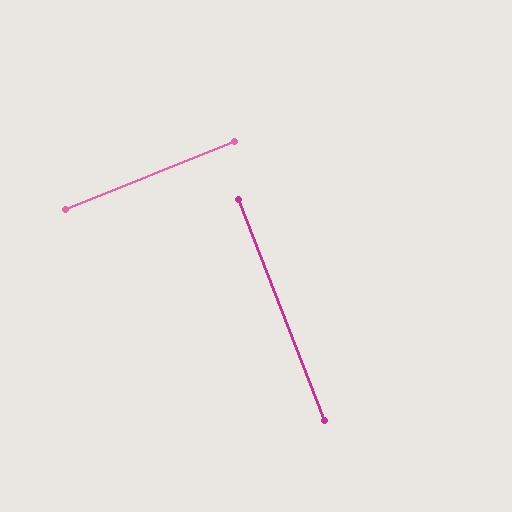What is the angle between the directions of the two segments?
Approximately 89 degrees.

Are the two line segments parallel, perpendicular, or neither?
Perpendicular — they meet at approximately 89°.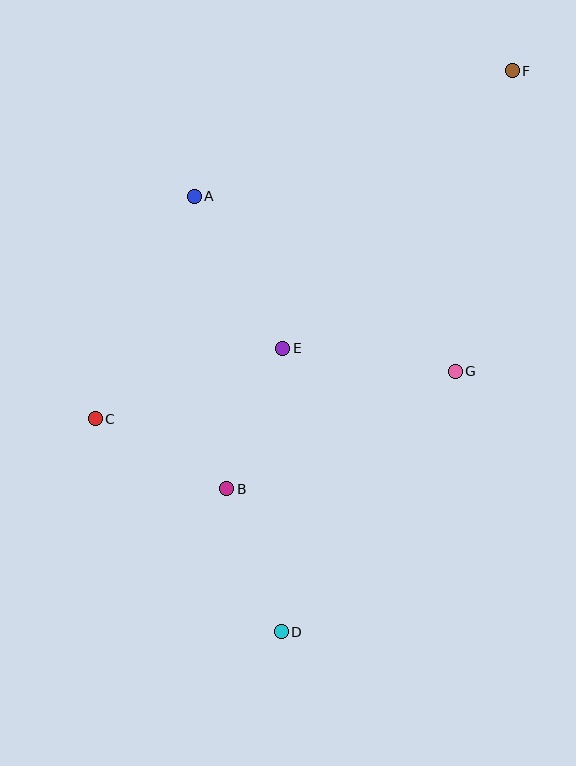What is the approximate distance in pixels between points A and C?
The distance between A and C is approximately 244 pixels.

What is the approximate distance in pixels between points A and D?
The distance between A and D is approximately 444 pixels.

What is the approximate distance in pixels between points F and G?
The distance between F and G is approximately 306 pixels.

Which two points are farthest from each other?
Points D and F are farthest from each other.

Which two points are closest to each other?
Points B and C are closest to each other.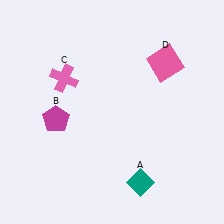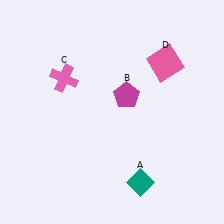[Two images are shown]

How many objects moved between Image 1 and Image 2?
1 object moved between the two images.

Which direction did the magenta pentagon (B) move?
The magenta pentagon (B) moved right.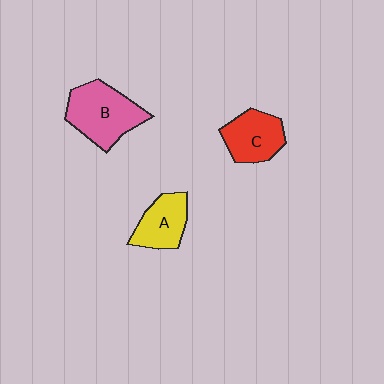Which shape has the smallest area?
Shape A (yellow).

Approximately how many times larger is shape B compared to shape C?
Approximately 1.4 times.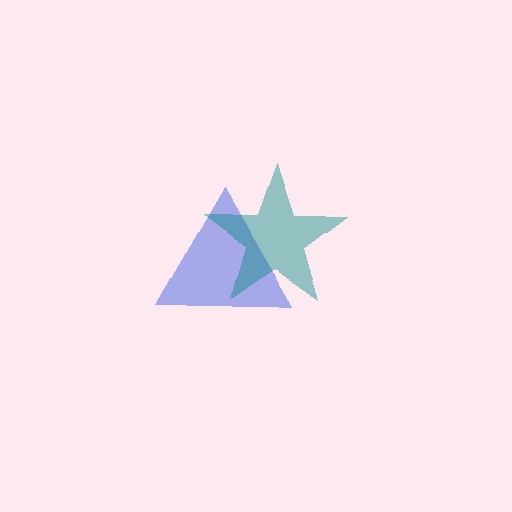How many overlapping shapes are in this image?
There are 2 overlapping shapes in the image.